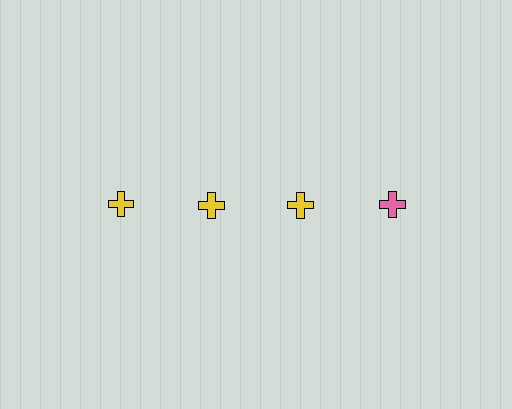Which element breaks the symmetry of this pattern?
The pink cross in the top row, second from right column breaks the symmetry. All other shapes are yellow crosses.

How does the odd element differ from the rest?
It has a different color: pink instead of yellow.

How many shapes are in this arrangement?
There are 4 shapes arranged in a grid pattern.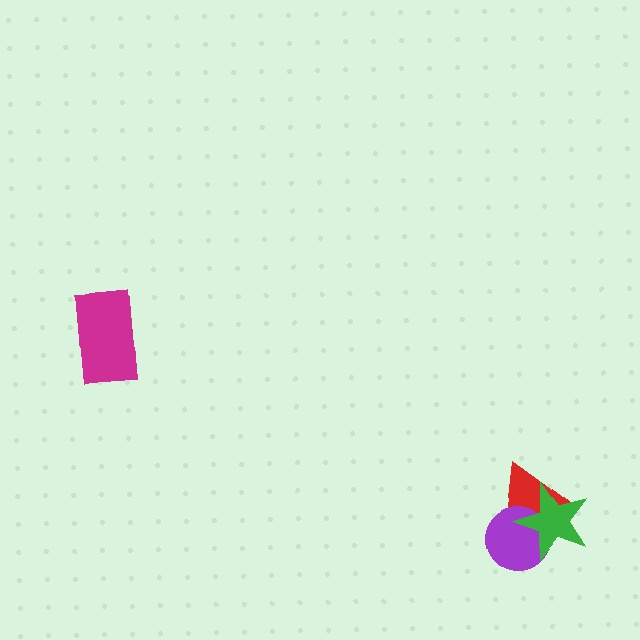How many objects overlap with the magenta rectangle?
0 objects overlap with the magenta rectangle.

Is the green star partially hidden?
No, no other shape covers it.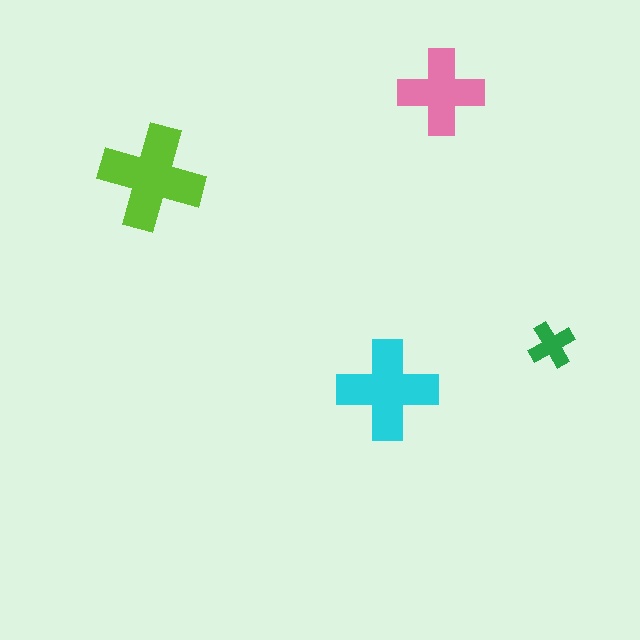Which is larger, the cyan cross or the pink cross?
The cyan one.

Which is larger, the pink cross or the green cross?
The pink one.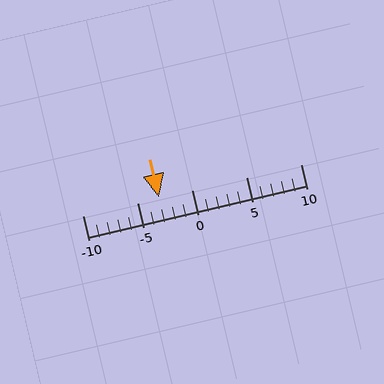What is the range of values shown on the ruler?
The ruler shows values from -10 to 10.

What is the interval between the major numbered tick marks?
The major tick marks are spaced 5 units apart.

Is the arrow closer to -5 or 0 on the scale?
The arrow is closer to -5.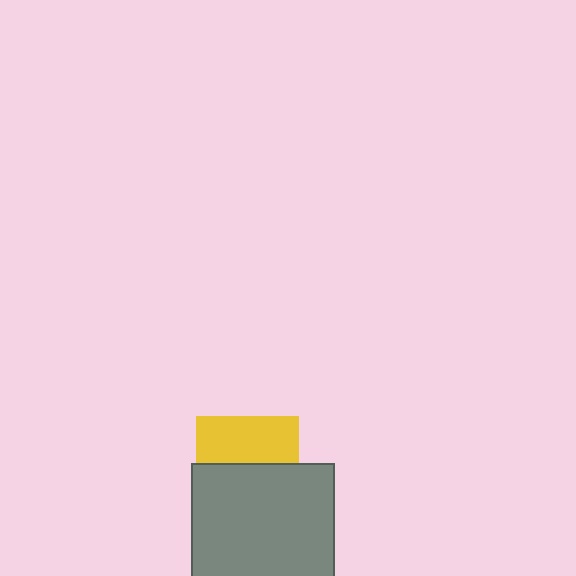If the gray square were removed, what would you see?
You would see the complete yellow square.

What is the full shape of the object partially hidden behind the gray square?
The partially hidden object is a yellow square.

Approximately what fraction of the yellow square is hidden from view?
Roughly 54% of the yellow square is hidden behind the gray square.